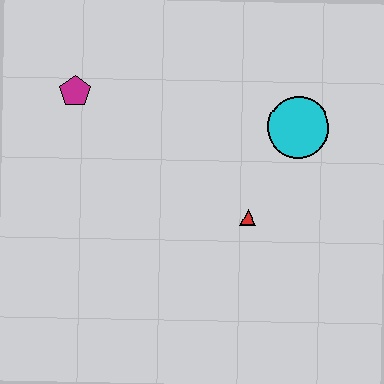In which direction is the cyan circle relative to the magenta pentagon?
The cyan circle is to the right of the magenta pentagon.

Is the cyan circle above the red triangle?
Yes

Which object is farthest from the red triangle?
The magenta pentagon is farthest from the red triangle.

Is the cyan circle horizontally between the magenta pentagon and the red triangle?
No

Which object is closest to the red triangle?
The cyan circle is closest to the red triangle.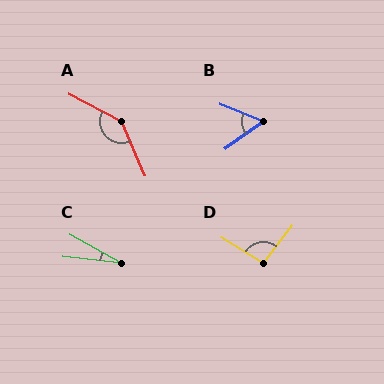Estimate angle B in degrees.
Approximately 58 degrees.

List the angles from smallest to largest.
C (22°), B (58°), D (95°), A (141°).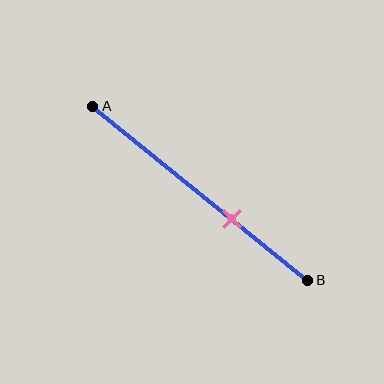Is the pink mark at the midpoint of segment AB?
No, the mark is at about 65% from A, not at the 50% midpoint.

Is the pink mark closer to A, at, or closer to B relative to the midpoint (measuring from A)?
The pink mark is closer to point B than the midpoint of segment AB.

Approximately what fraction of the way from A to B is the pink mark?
The pink mark is approximately 65% of the way from A to B.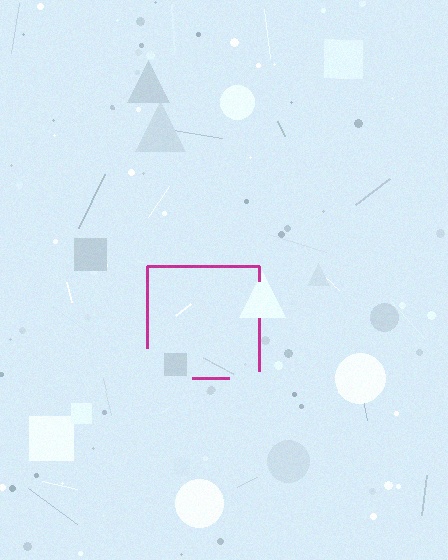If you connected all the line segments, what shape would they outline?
They would outline a square.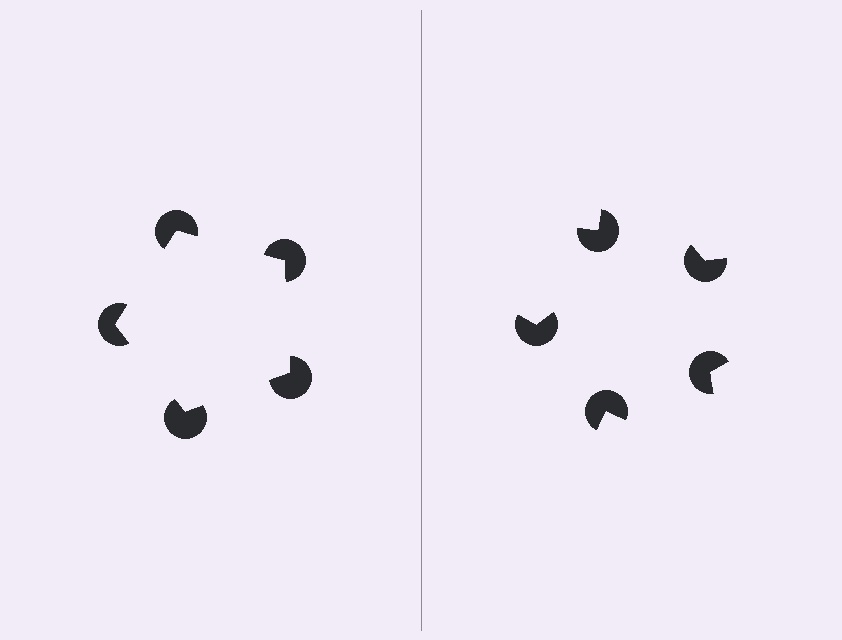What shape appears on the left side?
An illusory pentagon.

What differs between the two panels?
The pac-man discs are positioned identically on both sides; only the wedge orientations differ. On the left they align to a pentagon; on the right they are misaligned.